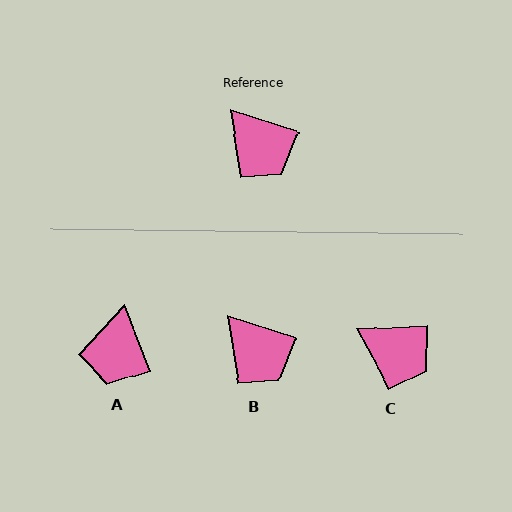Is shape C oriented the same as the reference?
No, it is off by about 21 degrees.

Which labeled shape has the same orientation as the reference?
B.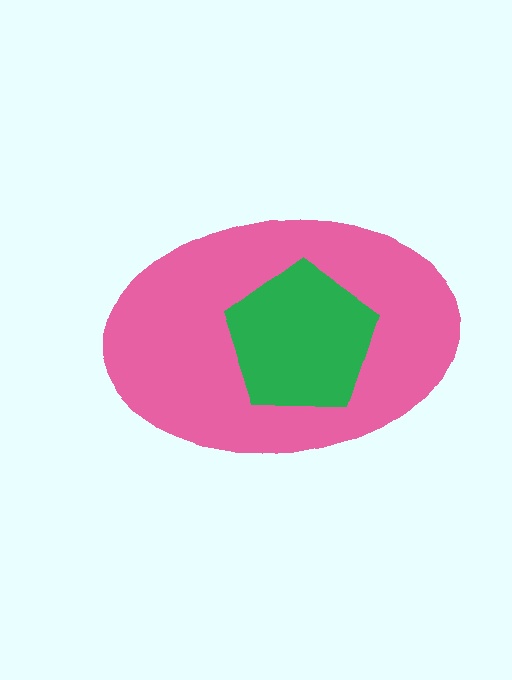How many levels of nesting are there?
2.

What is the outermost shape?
The pink ellipse.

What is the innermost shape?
The green pentagon.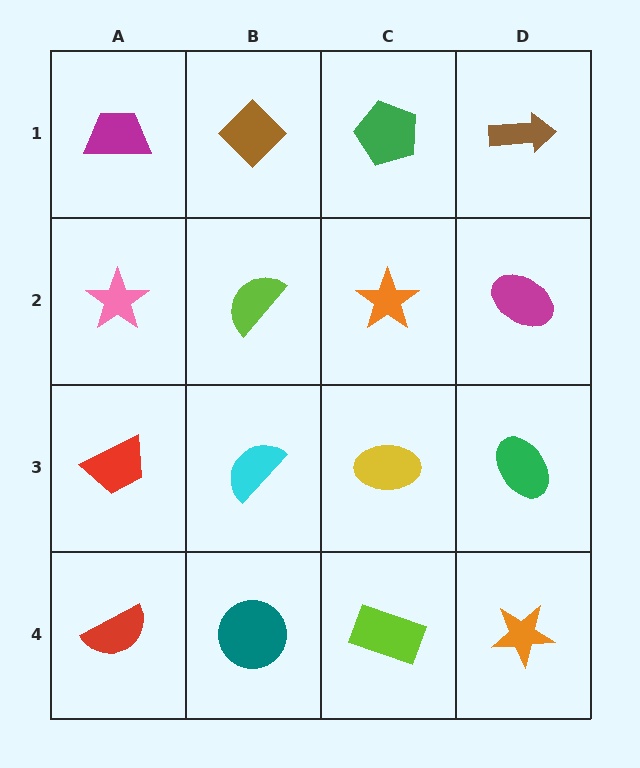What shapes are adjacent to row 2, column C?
A green pentagon (row 1, column C), a yellow ellipse (row 3, column C), a lime semicircle (row 2, column B), a magenta ellipse (row 2, column D).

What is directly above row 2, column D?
A brown arrow.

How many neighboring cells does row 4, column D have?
2.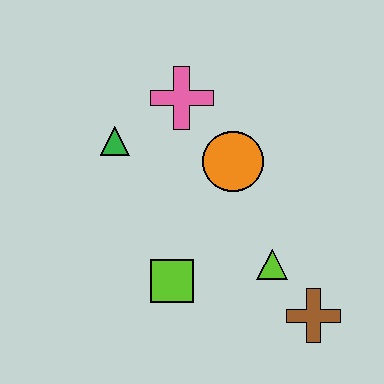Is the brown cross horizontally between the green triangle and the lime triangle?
No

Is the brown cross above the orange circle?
No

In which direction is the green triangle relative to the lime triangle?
The green triangle is to the left of the lime triangle.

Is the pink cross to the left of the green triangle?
No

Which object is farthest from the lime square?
The pink cross is farthest from the lime square.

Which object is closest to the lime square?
The lime triangle is closest to the lime square.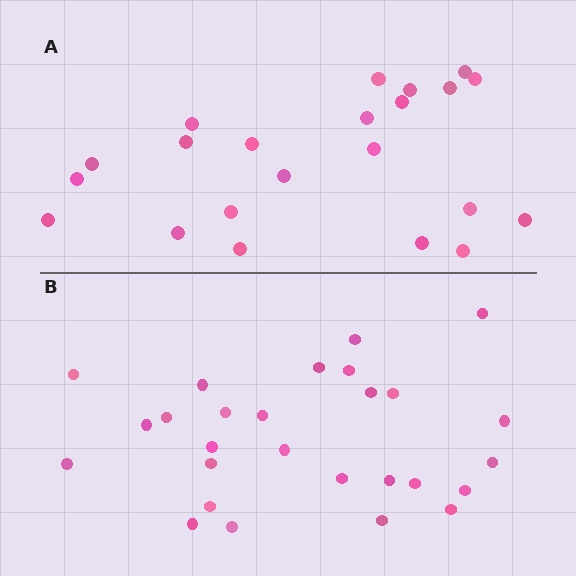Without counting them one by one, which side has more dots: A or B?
Region B (the bottom region) has more dots.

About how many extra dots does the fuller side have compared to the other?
Region B has about 5 more dots than region A.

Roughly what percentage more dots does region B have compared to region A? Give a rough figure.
About 25% more.